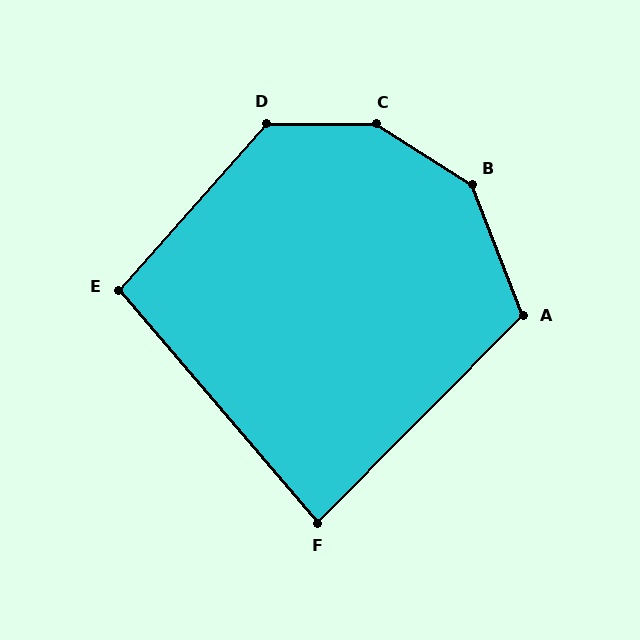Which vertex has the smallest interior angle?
F, at approximately 85 degrees.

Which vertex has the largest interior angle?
C, at approximately 148 degrees.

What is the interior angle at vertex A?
Approximately 114 degrees (obtuse).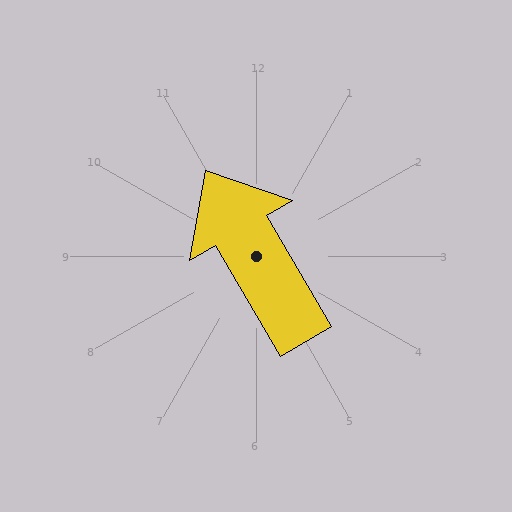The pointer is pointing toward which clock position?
Roughly 11 o'clock.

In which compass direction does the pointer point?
Northwest.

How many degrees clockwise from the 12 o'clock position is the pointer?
Approximately 330 degrees.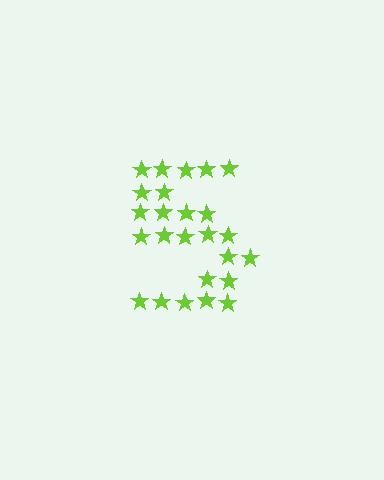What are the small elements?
The small elements are stars.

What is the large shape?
The large shape is the digit 5.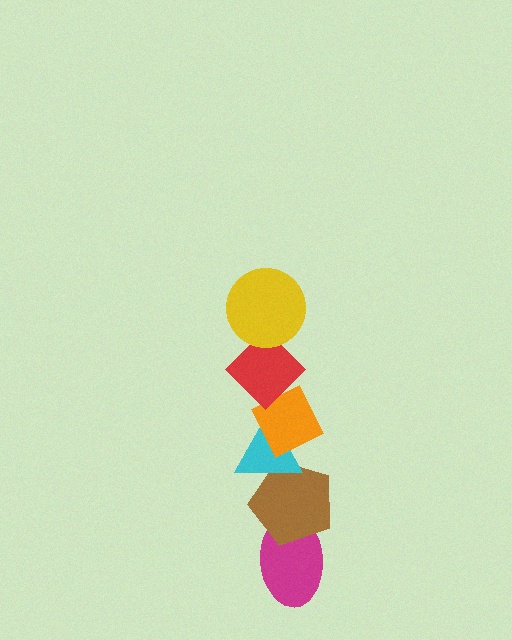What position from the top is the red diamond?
The red diamond is 2nd from the top.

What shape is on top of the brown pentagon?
The cyan triangle is on top of the brown pentagon.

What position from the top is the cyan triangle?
The cyan triangle is 4th from the top.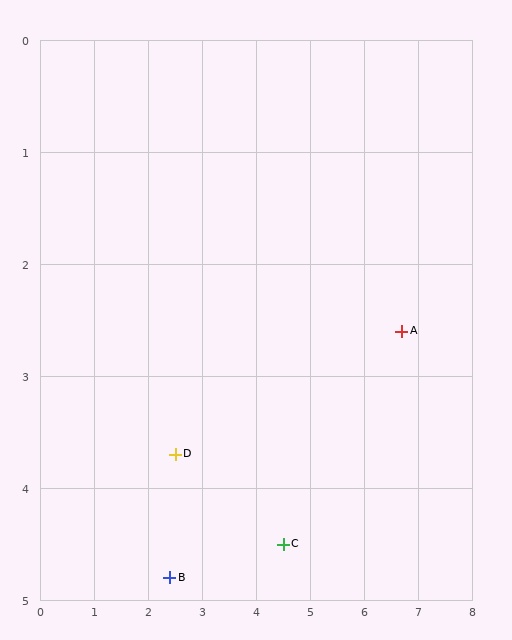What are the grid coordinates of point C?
Point C is at approximately (4.5, 4.5).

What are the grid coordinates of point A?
Point A is at approximately (6.7, 2.6).